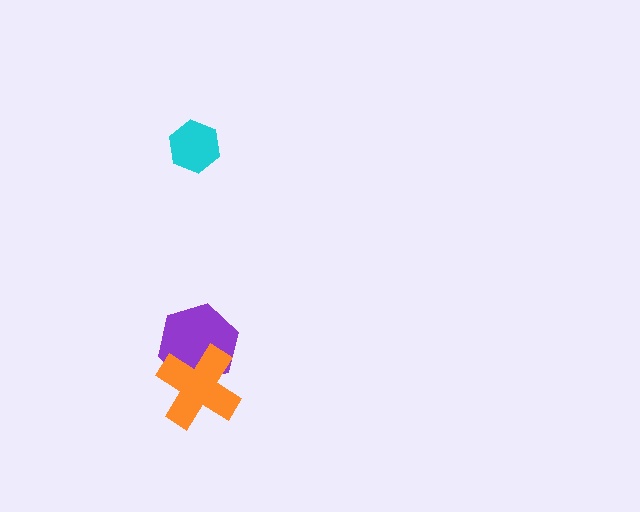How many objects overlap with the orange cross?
1 object overlaps with the orange cross.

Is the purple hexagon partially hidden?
Yes, it is partially covered by another shape.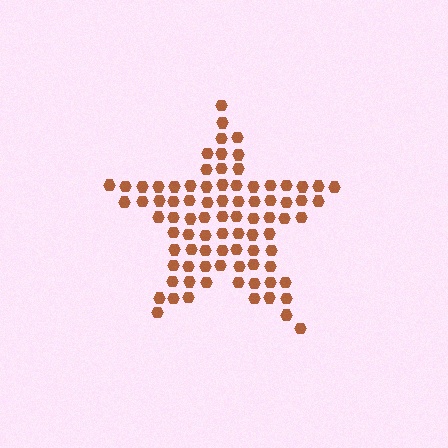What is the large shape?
The large shape is a star.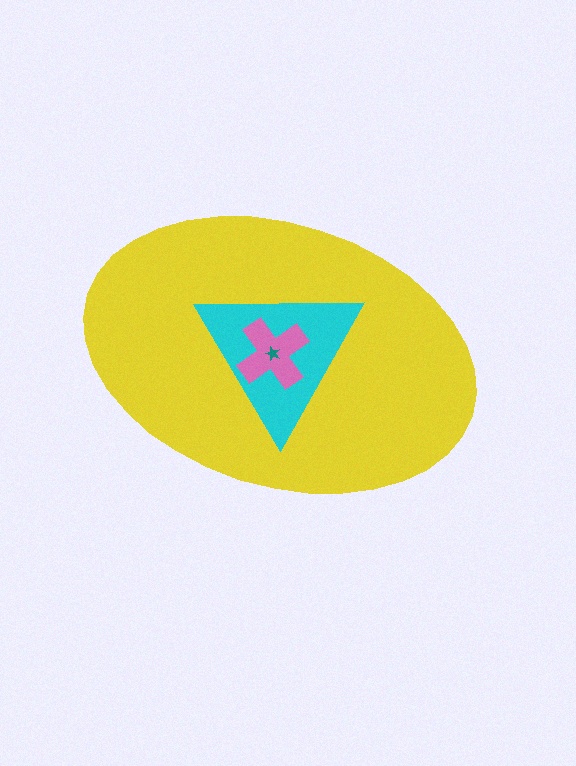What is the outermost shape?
The yellow ellipse.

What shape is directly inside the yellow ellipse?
The cyan triangle.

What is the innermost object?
The teal star.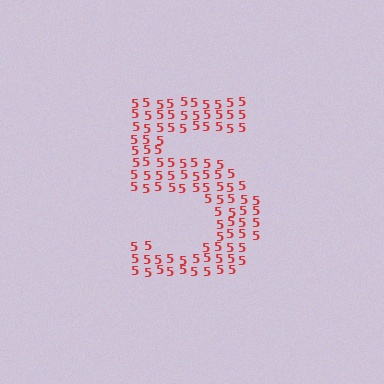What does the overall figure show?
The overall figure shows the digit 5.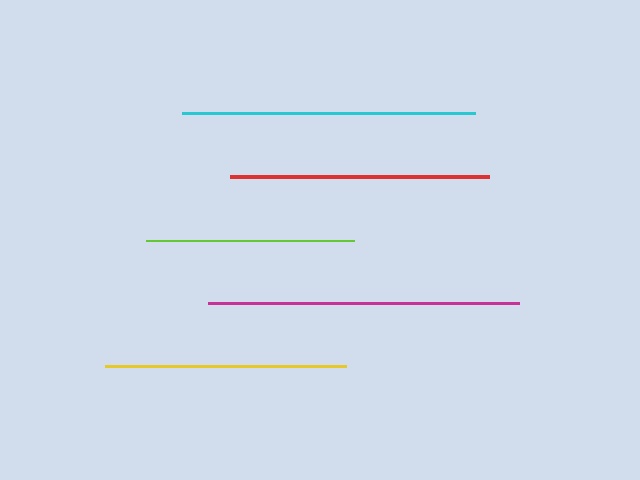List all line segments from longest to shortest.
From longest to shortest: magenta, cyan, red, yellow, lime.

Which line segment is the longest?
The magenta line is the longest at approximately 311 pixels.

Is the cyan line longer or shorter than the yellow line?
The cyan line is longer than the yellow line.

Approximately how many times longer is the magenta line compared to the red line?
The magenta line is approximately 1.2 times the length of the red line.